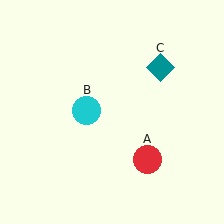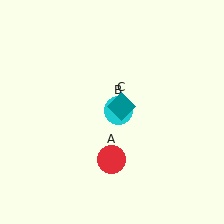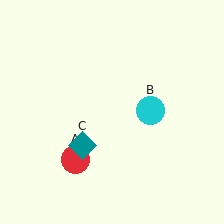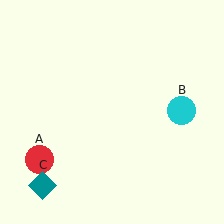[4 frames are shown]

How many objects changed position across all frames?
3 objects changed position: red circle (object A), cyan circle (object B), teal diamond (object C).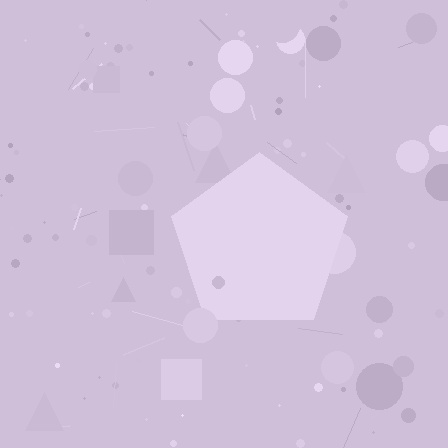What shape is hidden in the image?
A pentagon is hidden in the image.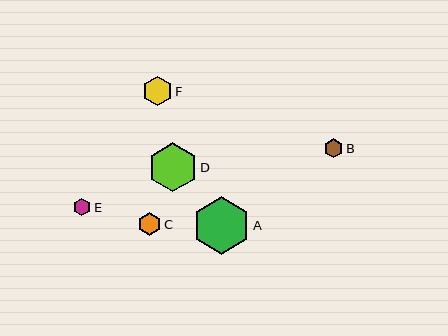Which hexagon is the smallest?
Hexagon E is the smallest with a size of approximately 18 pixels.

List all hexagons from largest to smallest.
From largest to smallest: A, D, F, C, B, E.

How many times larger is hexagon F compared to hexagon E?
Hexagon F is approximately 1.7 times the size of hexagon E.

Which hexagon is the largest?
Hexagon A is the largest with a size of approximately 57 pixels.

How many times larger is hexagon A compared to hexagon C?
Hexagon A is approximately 2.5 times the size of hexagon C.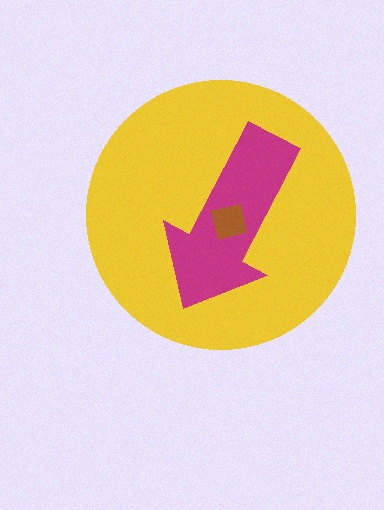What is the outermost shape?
The yellow circle.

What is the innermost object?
The brown square.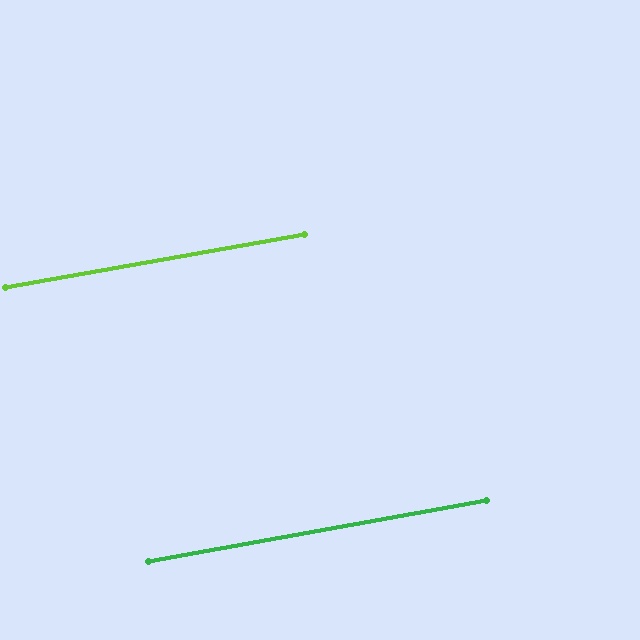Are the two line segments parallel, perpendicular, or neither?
Parallel — their directions differ by only 0.1°.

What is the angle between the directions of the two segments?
Approximately 0 degrees.